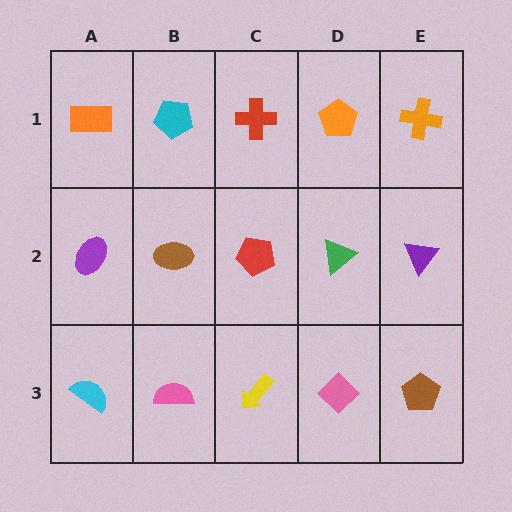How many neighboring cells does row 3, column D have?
3.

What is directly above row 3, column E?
A purple triangle.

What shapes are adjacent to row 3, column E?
A purple triangle (row 2, column E), a pink diamond (row 3, column D).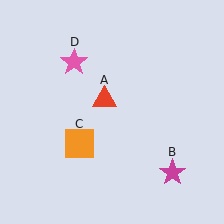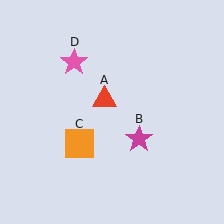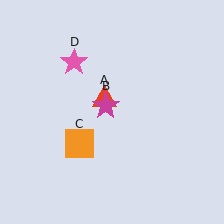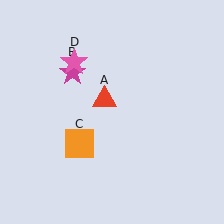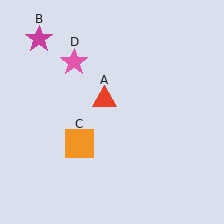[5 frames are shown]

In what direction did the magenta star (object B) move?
The magenta star (object B) moved up and to the left.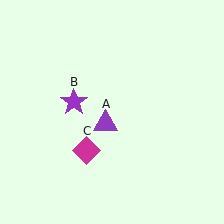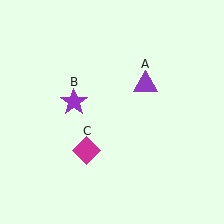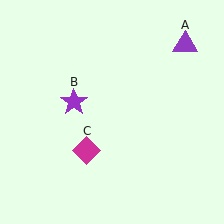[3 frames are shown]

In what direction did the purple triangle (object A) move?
The purple triangle (object A) moved up and to the right.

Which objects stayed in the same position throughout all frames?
Purple star (object B) and magenta diamond (object C) remained stationary.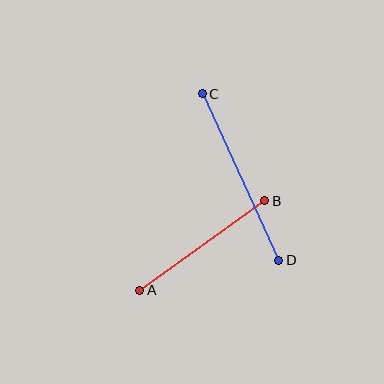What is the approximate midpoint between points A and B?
The midpoint is at approximately (202, 245) pixels.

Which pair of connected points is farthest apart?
Points C and D are farthest apart.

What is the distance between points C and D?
The distance is approximately 183 pixels.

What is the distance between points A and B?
The distance is approximately 154 pixels.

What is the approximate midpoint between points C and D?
The midpoint is at approximately (240, 177) pixels.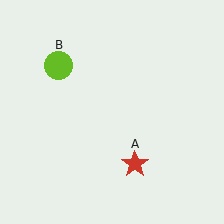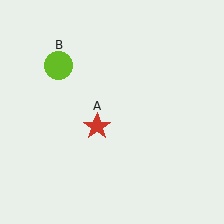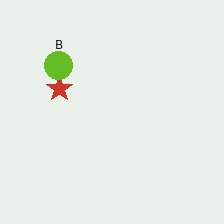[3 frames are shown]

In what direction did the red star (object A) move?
The red star (object A) moved up and to the left.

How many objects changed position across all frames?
1 object changed position: red star (object A).